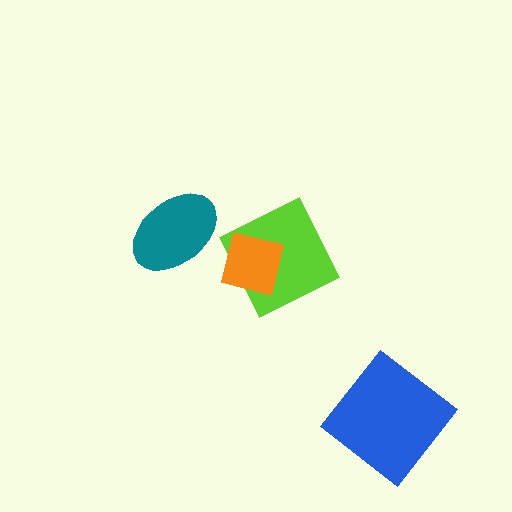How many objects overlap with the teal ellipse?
0 objects overlap with the teal ellipse.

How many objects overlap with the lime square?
1 object overlaps with the lime square.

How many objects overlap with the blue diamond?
0 objects overlap with the blue diamond.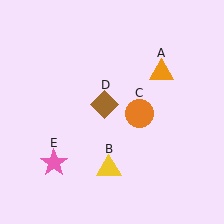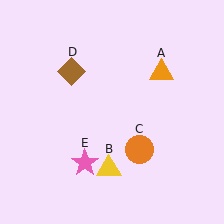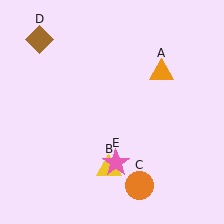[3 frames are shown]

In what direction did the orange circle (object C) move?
The orange circle (object C) moved down.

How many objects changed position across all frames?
3 objects changed position: orange circle (object C), brown diamond (object D), pink star (object E).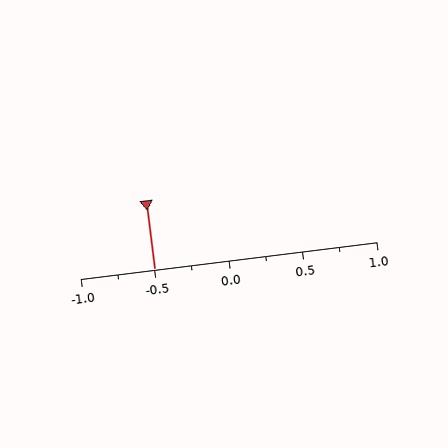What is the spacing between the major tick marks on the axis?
The major ticks are spaced 0.5 apart.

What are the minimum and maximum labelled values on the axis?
The axis runs from -1.0 to 1.0.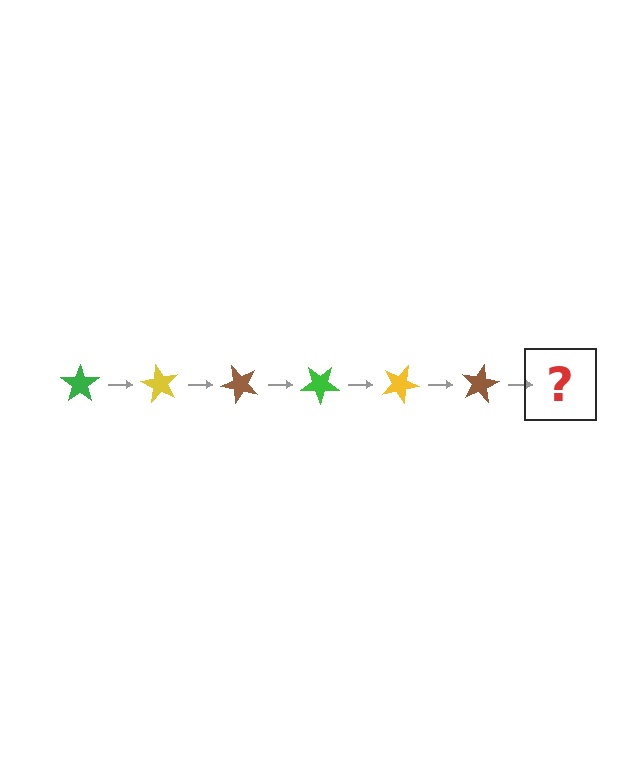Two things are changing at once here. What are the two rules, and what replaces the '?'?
The two rules are that it rotates 60 degrees each step and the color cycles through green, yellow, and brown. The '?' should be a green star, rotated 360 degrees from the start.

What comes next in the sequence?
The next element should be a green star, rotated 360 degrees from the start.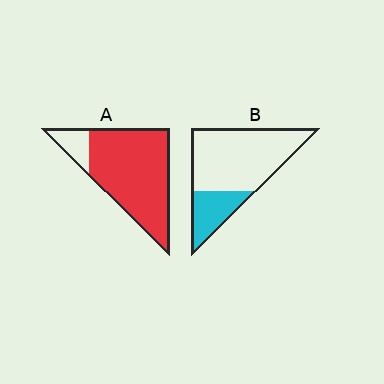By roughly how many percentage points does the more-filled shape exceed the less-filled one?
By roughly 60 percentage points (A over B).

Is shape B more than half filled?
No.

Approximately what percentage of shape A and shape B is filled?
A is approximately 85% and B is approximately 25%.